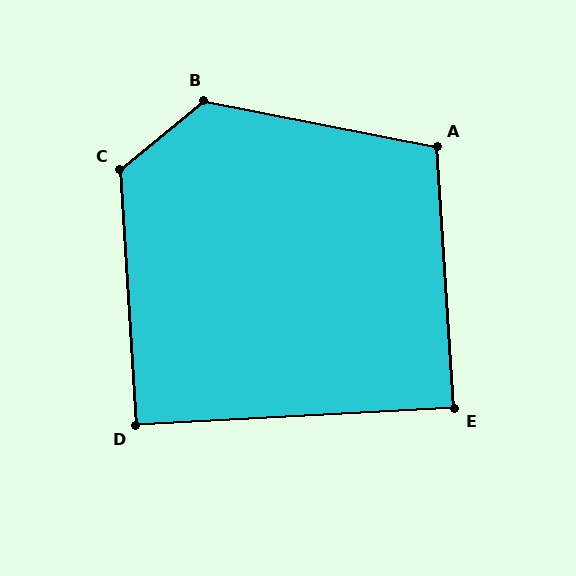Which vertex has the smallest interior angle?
E, at approximately 89 degrees.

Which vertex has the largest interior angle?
B, at approximately 129 degrees.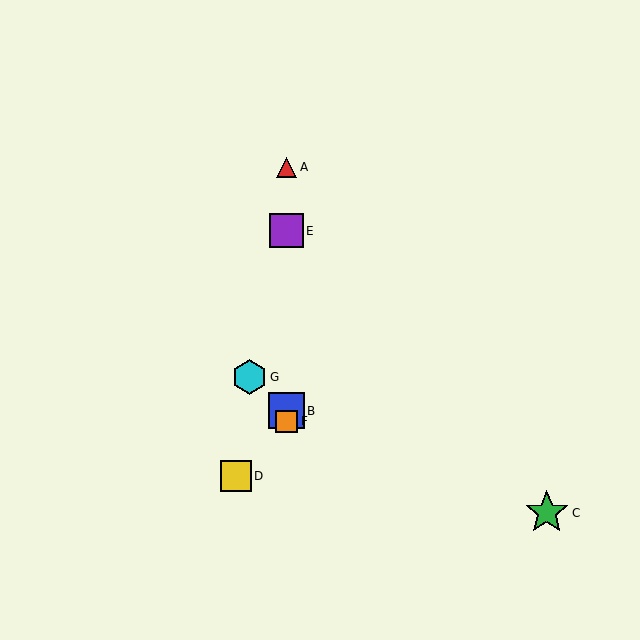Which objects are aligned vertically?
Objects A, B, E, F are aligned vertically.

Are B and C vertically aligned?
No, B is at x≈286 and C is at x≈547.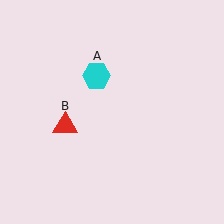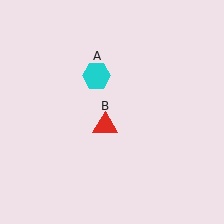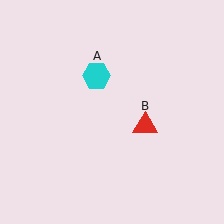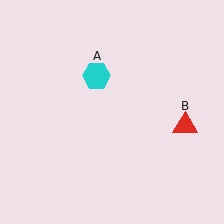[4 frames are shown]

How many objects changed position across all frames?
1 object changed position: red triangle (object B).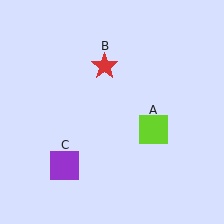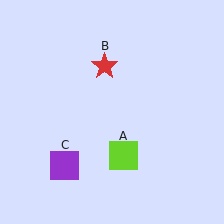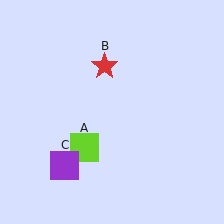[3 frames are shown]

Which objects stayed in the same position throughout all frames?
Red star (object B) and purple square (object C) remained stationary.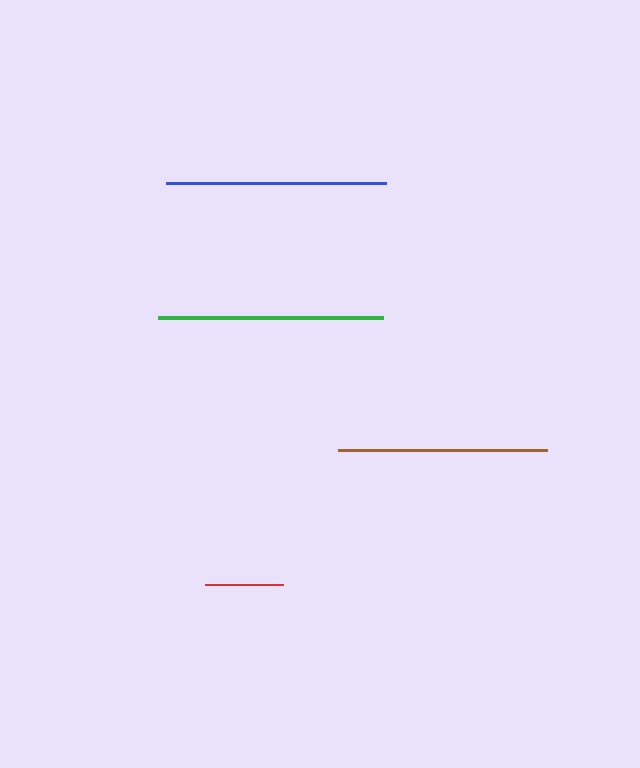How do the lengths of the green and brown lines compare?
The green and brown lines are approximately the same length.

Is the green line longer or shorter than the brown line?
The green line is longer than the brown line.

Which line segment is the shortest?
The red line is the shortest at approximately 78 pixels.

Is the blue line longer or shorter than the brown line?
The blue line is longer than the brown line.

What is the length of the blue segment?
The blue segment is approximately 220 pixels long.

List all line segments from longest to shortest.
From longest to shortest: green, blue, brown, red.